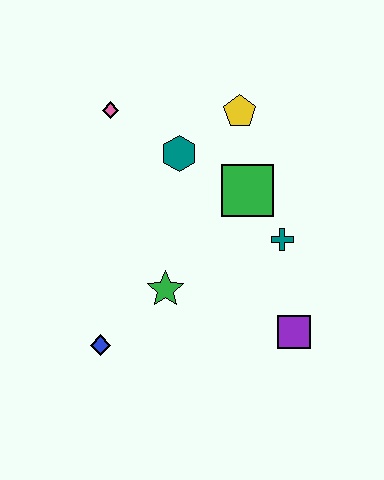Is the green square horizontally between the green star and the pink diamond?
No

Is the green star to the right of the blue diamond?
Yes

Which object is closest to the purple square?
The teal cross is closest to the purple square.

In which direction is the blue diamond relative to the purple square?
The blue diamond is to the left of the purple square.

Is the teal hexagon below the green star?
No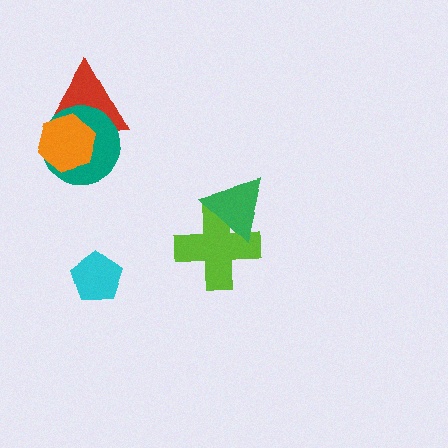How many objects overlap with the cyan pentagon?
0 objects overlap with the cyan pentagon.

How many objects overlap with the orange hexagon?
2 objects overlap with the orange hexagon.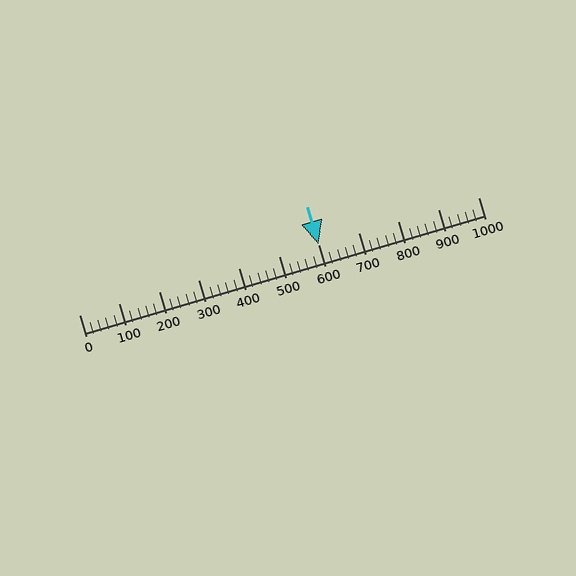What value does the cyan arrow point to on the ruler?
The cyan arrow points to approximately 600.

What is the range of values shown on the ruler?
The ruler shows values from 0 to 1000.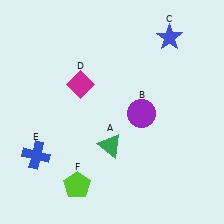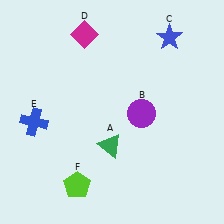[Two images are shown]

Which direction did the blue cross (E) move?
The blue cross (E) moved up.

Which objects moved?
The objects that moved are: the magenta diamond (D), the blue cross (E).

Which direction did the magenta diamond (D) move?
The magenta diamond (D) moved up.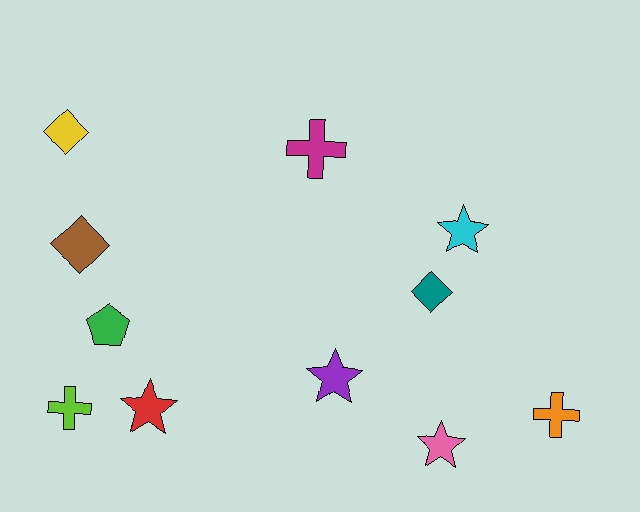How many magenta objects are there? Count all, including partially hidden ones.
There is 1 magenta object.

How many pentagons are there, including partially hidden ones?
There is 1 pentagon.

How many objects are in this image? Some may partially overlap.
There are 11 objects.